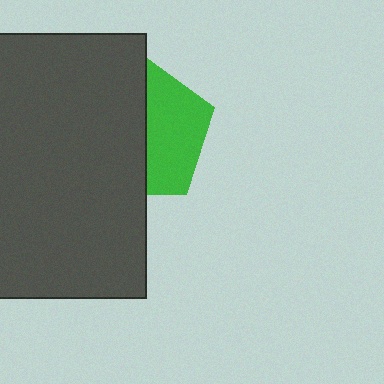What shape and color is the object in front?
The object in front is a dark gray rectangle.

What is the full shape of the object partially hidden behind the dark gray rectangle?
The partially hidden object is a green pentagon.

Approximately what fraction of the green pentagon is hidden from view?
Roughly 57% of the green pentagon is hidden behind the dark gray rectangle.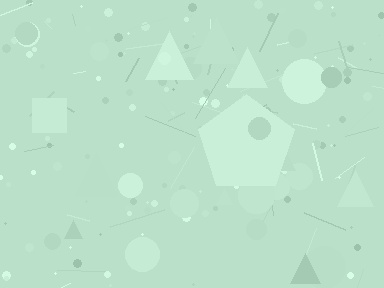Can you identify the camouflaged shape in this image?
The camouflaged shape is a pentagon.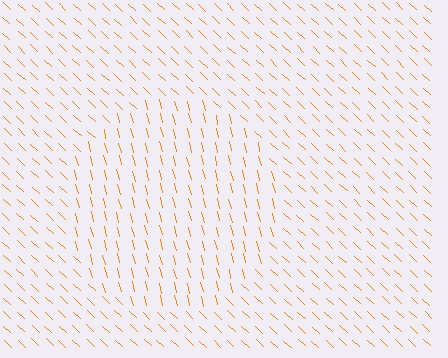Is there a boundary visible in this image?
Yes, there is a texture boundary formed by a change in line orientation.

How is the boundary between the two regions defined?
The boundary is defined purely by a change in line orientation (approximately 33 degrees difference). All lines are the same color and thickness.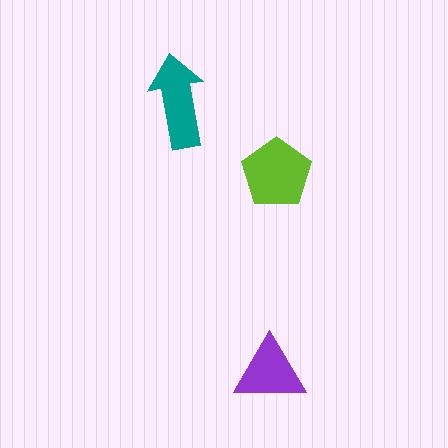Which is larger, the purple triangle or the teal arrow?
The teal arrow.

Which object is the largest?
The lime pentagon.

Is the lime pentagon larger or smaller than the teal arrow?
Larger.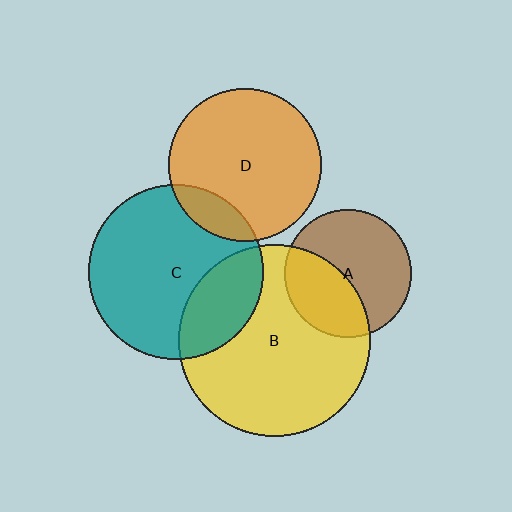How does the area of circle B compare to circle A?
Approximately 2.3 times.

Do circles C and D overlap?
Yes.